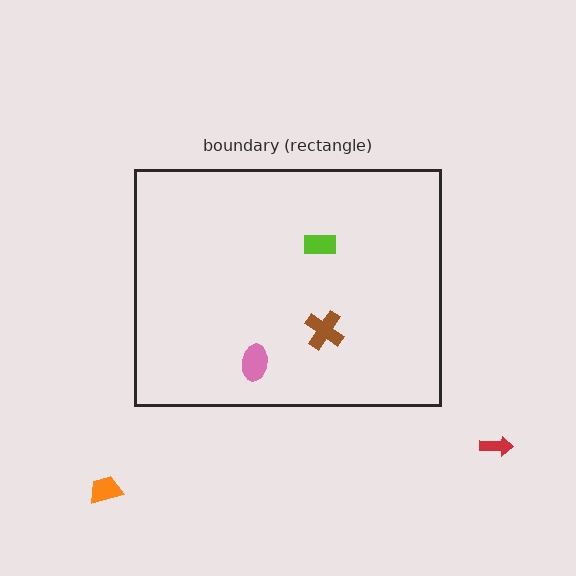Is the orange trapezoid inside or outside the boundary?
Outside.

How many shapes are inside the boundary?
3 inside, 2 outside.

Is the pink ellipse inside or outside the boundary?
Inside.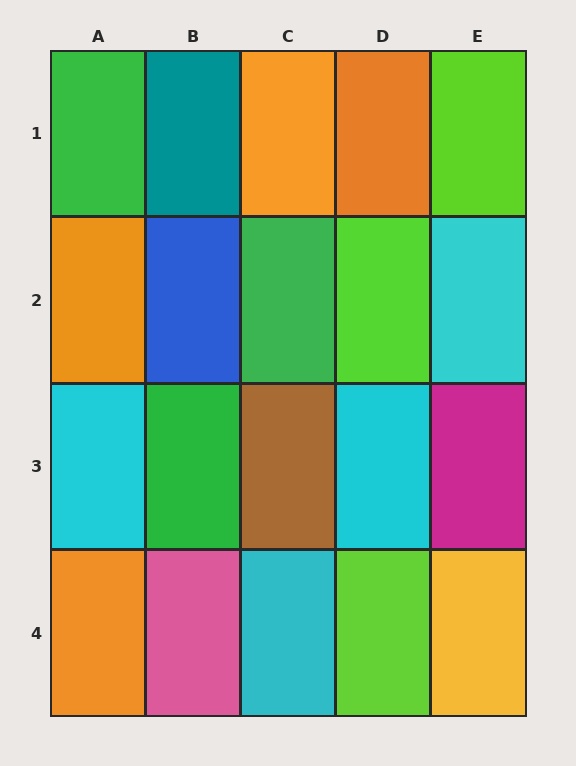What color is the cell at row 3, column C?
Brown.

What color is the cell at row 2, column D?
Lime.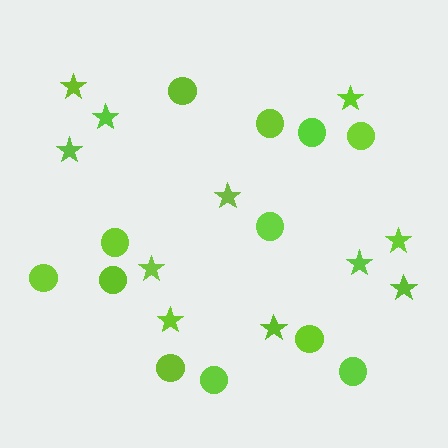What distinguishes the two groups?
There are 2 groups: one group of circles (12) and one group of stars (11).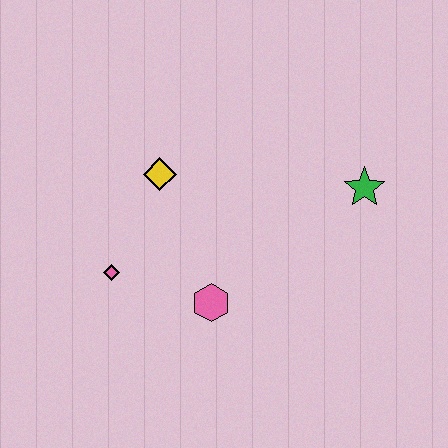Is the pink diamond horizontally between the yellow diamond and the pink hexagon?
No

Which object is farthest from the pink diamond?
The green star is farthest from the pink diamond.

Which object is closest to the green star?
The pink hexagon is closest to the green star.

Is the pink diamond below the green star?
Yes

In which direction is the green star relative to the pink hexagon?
The green star is to the right of the pink hexagon.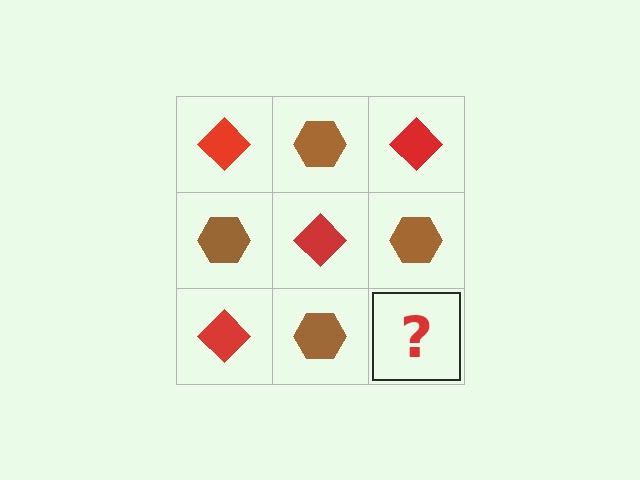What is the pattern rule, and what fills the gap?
The rule is that it alternates red diamond and brown hexagon in a checkerboard pattern. The gap should be filled with a red diamond.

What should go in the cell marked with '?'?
The missing cell should contain a red diamond.